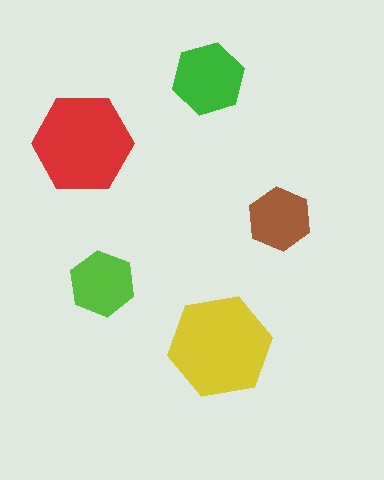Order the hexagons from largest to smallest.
the yellow one, the red one, the green one, the lime one, the brown one.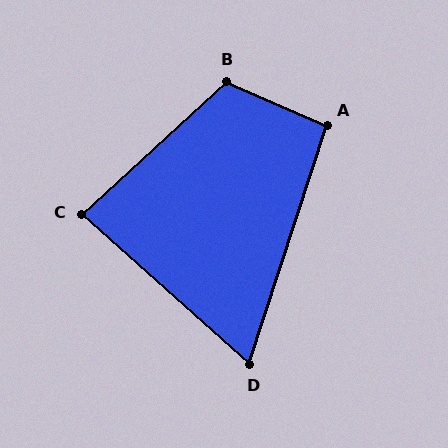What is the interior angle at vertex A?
Approximately 96 degrees (obtuse).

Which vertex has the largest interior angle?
B, at approximately 114 degrees.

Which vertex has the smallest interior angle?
D, at approximately 66 degrees.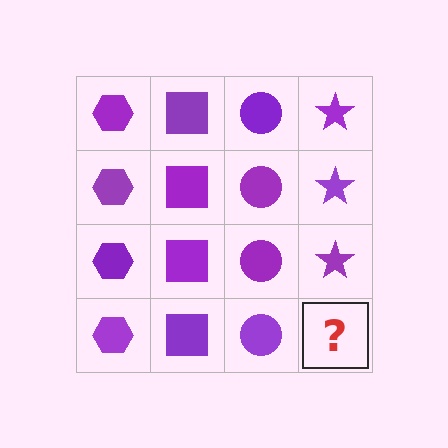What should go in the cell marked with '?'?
The missing cell should contain a purple star.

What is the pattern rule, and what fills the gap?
The rule is that each column has a consistent shape. The gap should be filled with a purple star.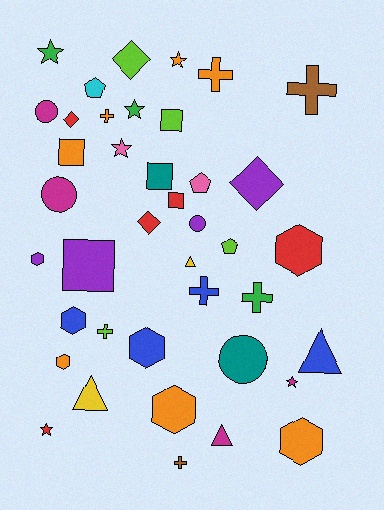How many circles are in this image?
There are 4 circles.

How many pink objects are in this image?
There are 2 pink objects.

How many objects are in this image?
There are 40 objects.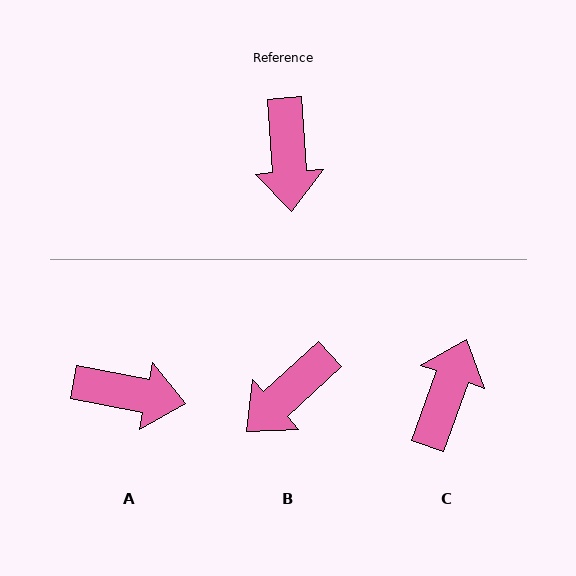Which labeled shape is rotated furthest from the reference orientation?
C, about 156 degrees away.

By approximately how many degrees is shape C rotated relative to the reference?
Approximately 156 degrees counter-clockwise.